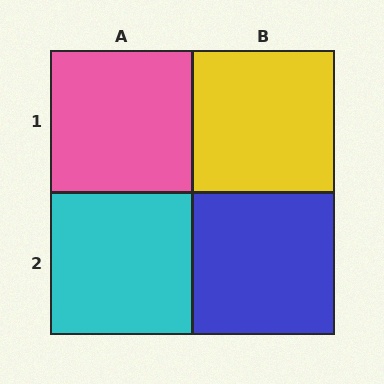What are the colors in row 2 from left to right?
Cyan, blue.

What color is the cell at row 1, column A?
Pink.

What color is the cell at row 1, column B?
Yellow.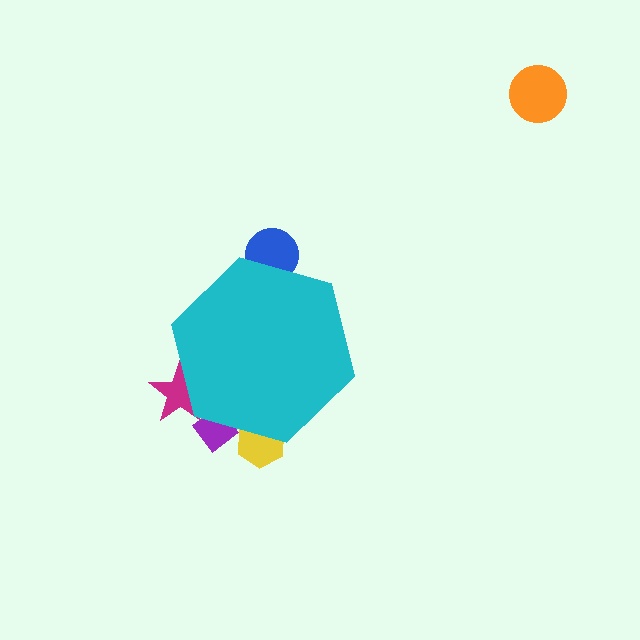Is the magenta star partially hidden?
Yes, the magenta star is partially hidden behind the cyan hexagon.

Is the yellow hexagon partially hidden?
Yes, the yellow hexagon is partially hidden behind the cyan hexagon.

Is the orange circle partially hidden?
No, the orange circle is fully visible.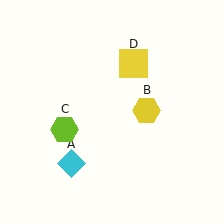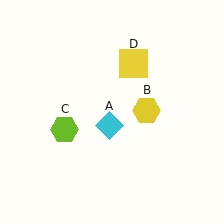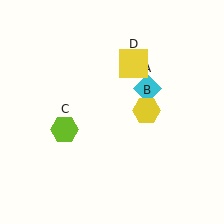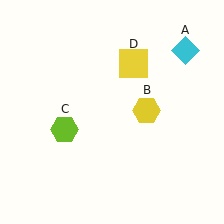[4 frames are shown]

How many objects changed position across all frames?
1 object changed position: cyan diamond (object A).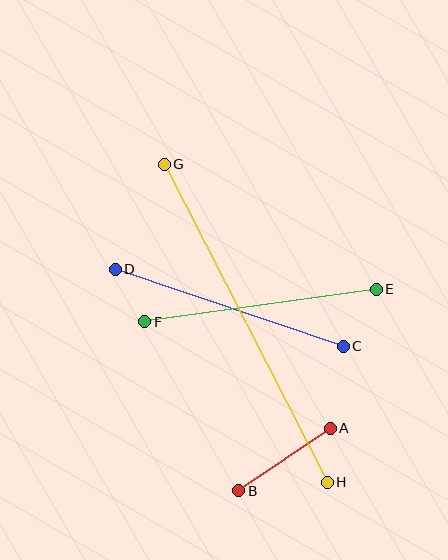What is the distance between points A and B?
The distance is approximately 111 pixels.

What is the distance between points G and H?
The distance is approximately 357 pixels.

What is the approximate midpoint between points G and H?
The midpoint is at approximately (246, 323) pixels.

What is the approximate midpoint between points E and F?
The midpoint is at approximately (260, 306) pixels.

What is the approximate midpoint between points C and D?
The midpoint is at approximately (229, 308) pixels.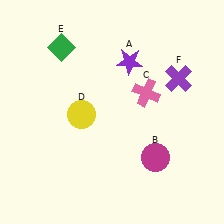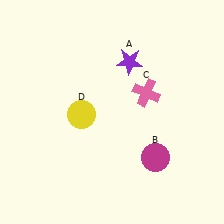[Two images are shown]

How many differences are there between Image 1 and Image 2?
There are 2 differences between the two images.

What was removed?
The purple cross (F), the green diamond (E) were removed in Image 2.